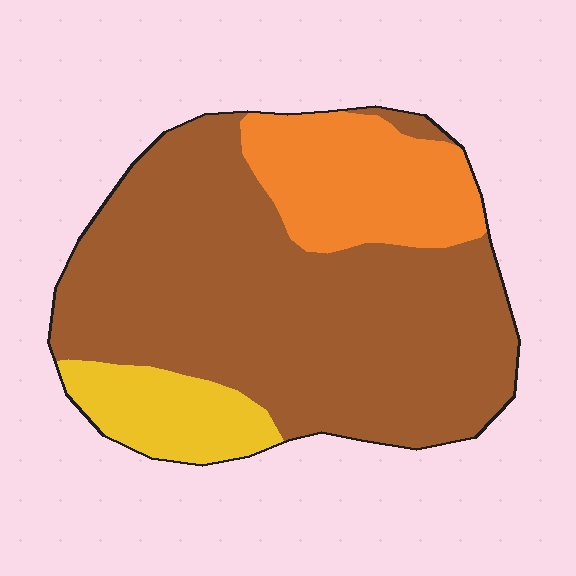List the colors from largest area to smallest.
From largest to smallest: brown, orange, yellow.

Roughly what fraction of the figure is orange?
Orange takes up about one fifth (1/5) of the figure.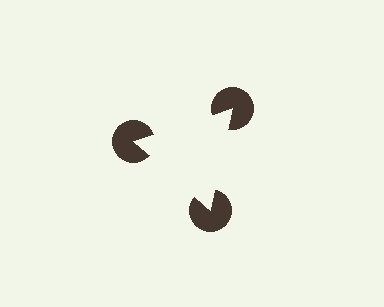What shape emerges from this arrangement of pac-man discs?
An illusory triangle — its edges are inferred from the aligned wedge cuts in the pac-man discs, not physically drawn.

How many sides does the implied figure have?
3 sides.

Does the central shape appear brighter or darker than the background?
It typically appears slightly brighter than the background, even though no actual brightness change is drawn.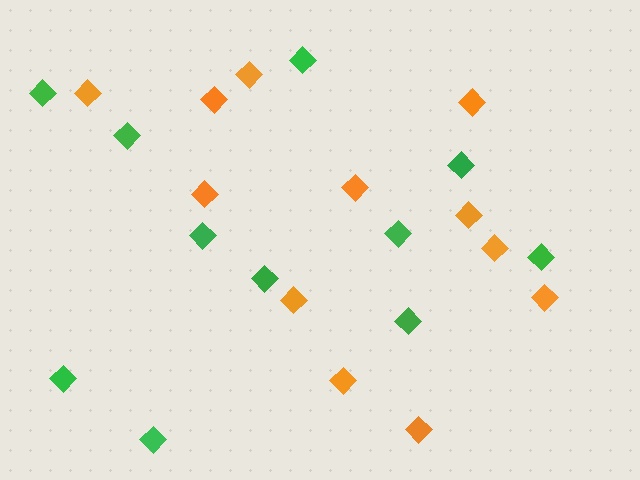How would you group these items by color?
There are 2 groups: one group of green diamonds (11) and one group of orange diamonds (12).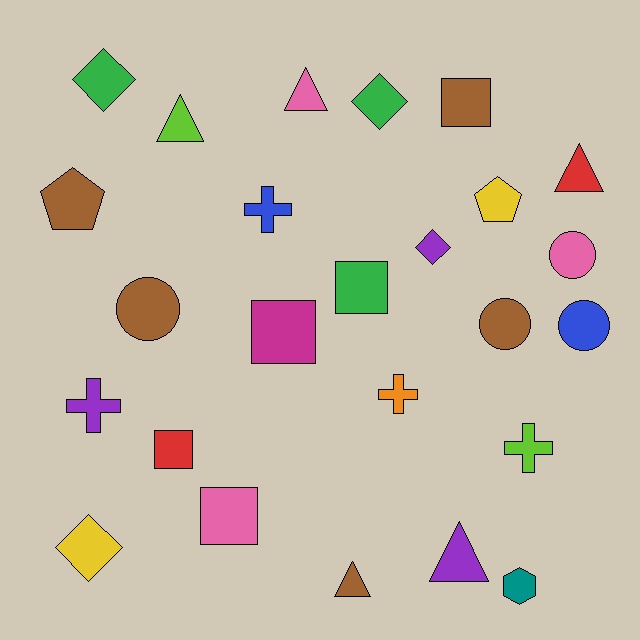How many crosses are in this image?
There are 4 crosses.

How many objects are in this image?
There are 25 objects.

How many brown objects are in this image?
There are 5 brown objects.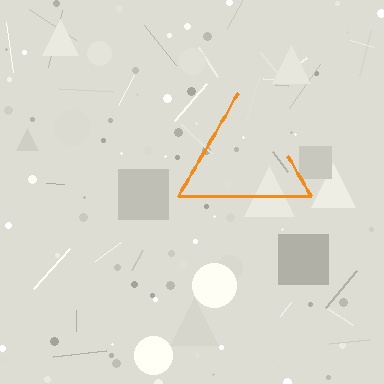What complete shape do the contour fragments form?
The contour fragments form a triangle.